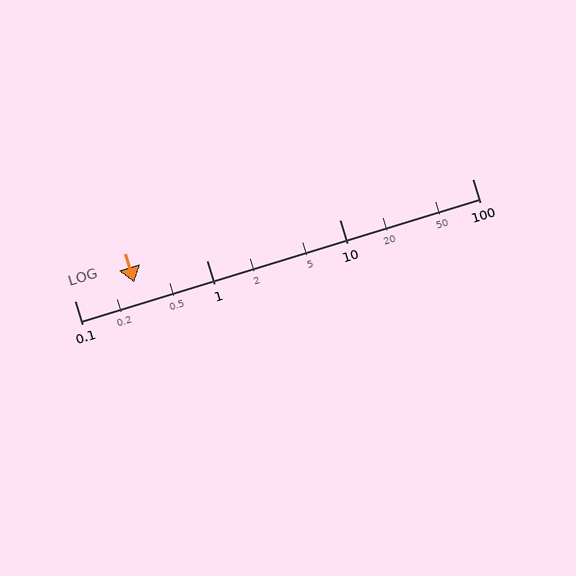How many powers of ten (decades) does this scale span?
The scale spans 3 decades, from 0.1 to 100.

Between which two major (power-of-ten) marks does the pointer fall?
The pointer is between 0.1 and 1.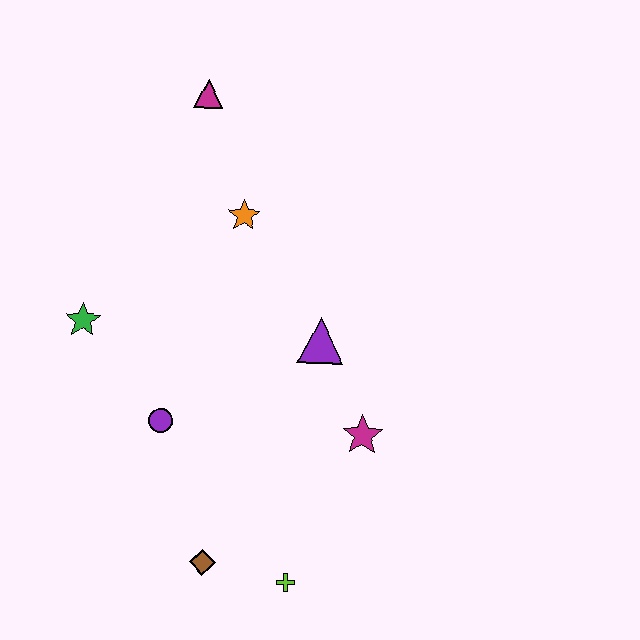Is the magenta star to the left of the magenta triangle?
No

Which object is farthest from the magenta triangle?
The lime cross is farthest from the magenta triangle.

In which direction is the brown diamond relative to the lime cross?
The brown diamond is to the left of the lime cross.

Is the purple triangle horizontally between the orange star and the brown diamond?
No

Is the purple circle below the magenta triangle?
Yes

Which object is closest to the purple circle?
The green star is closest to the purple circle.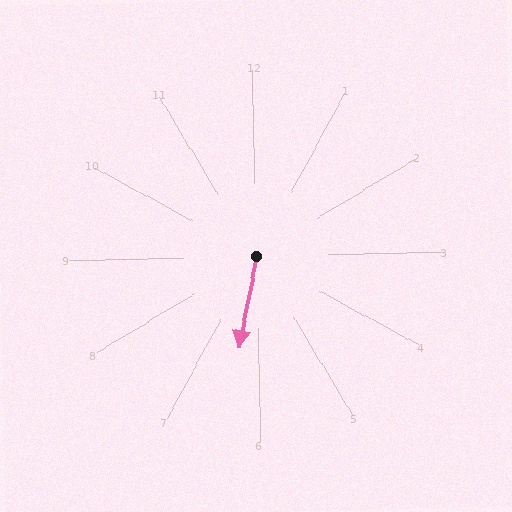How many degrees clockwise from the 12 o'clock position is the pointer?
Approximately 192 degrees.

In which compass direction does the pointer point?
South.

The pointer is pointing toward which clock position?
Roughly 6 o'clock.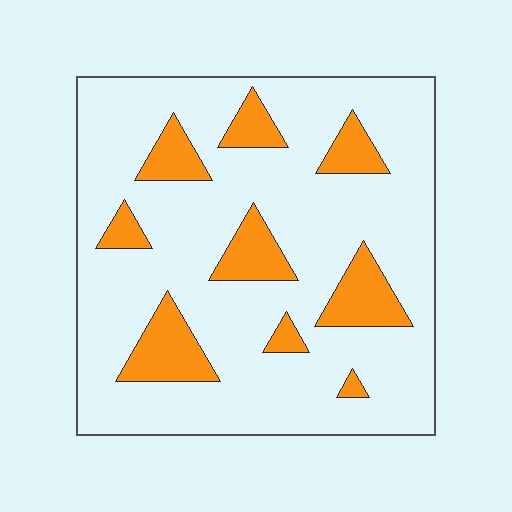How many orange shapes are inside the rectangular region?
9.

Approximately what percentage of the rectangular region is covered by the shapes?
Approximately 20%.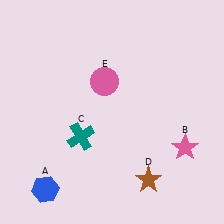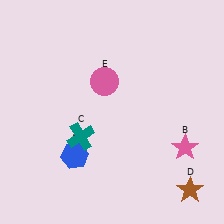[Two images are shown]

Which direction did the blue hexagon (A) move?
The blue hexagon (A) moved up.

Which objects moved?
The objects that moved are: the blue hexagon (A), the brown star (D).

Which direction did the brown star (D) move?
The brown star (D) moved right.